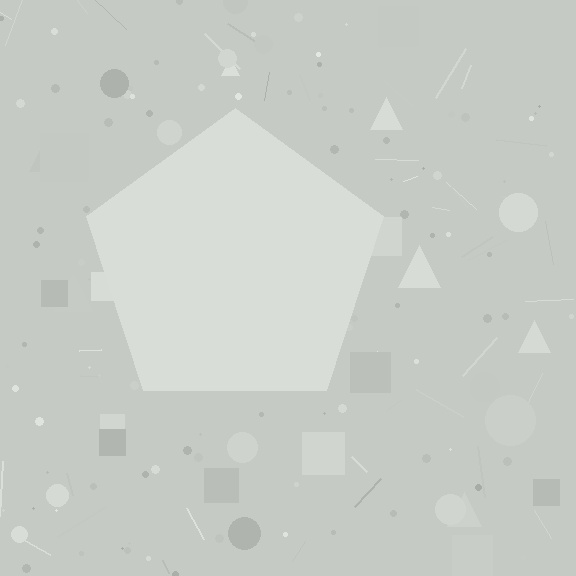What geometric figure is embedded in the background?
A pentagon is embedded in the background.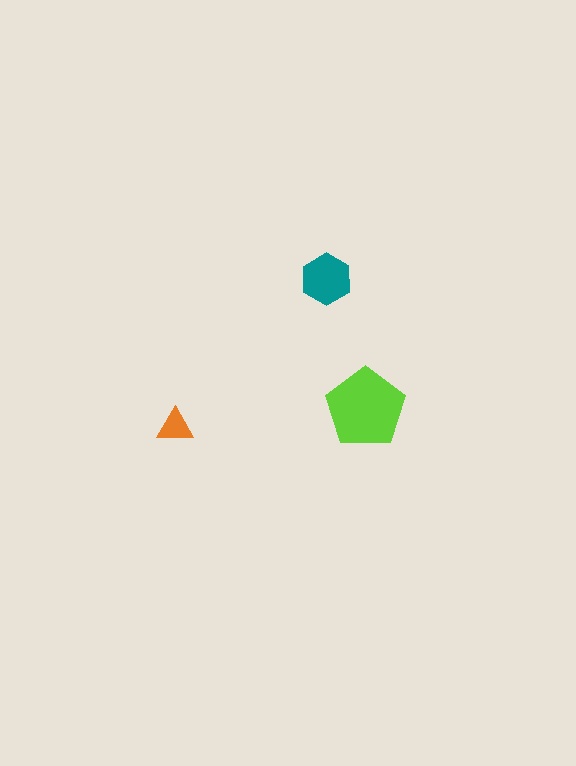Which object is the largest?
The lime pentagon.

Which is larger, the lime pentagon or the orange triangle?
The lime pentagon.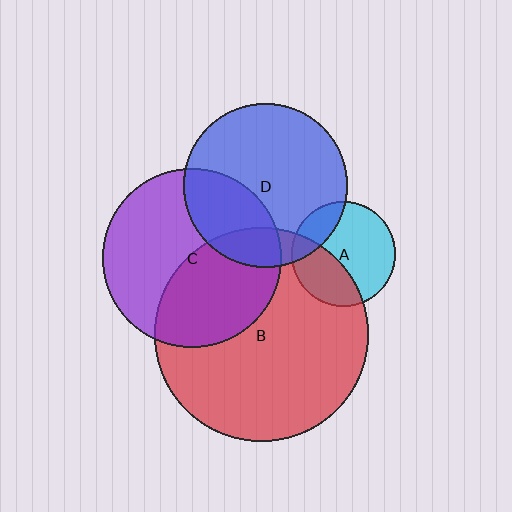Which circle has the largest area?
Circle B (red).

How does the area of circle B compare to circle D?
Approximately 1.7 times.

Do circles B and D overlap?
Yes.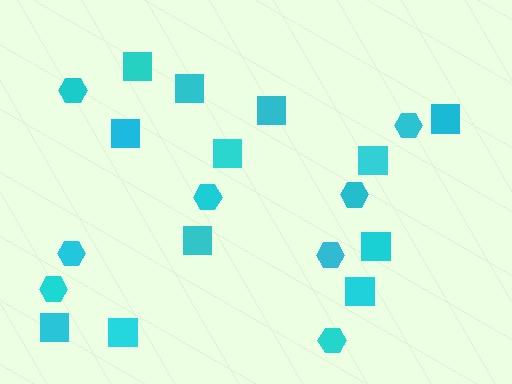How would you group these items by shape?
There are 2 groups: one group of squares (12) and one group of hexagons (8).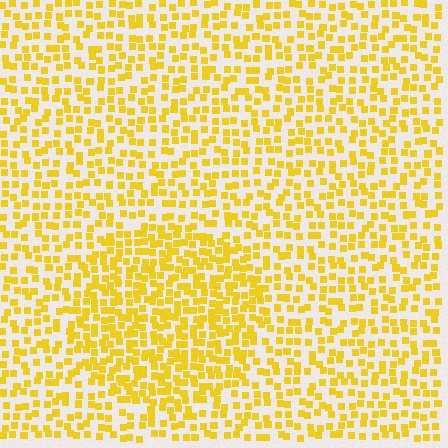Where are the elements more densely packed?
The elements are more densely packed inside the circle boundary.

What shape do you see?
I see a circle.